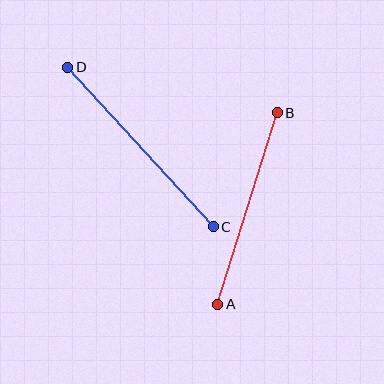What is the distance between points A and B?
The distance is approximately 201 pixels.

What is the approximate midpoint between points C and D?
The midpoint is at approximately (141, 147) pixels.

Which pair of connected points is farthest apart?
Points C and D are farthest apart.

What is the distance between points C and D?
The distance is approximately 216 pixels.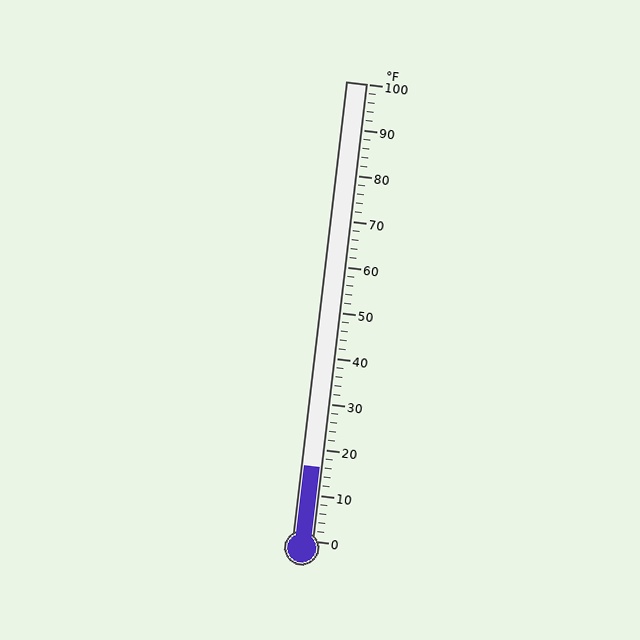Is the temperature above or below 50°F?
The temperature is below 50°F.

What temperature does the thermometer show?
The thermometer shows approximately 16°F.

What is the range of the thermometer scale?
The thermometer scale ranges from 0°F to 100°F.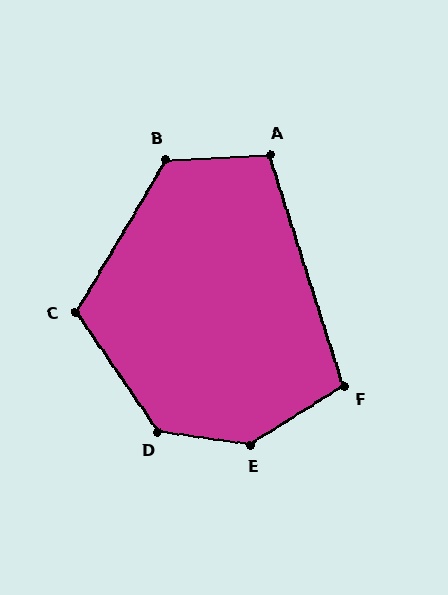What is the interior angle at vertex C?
Approximately 115 degrees (obtuse).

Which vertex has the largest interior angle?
E, at approximately 140 degrees.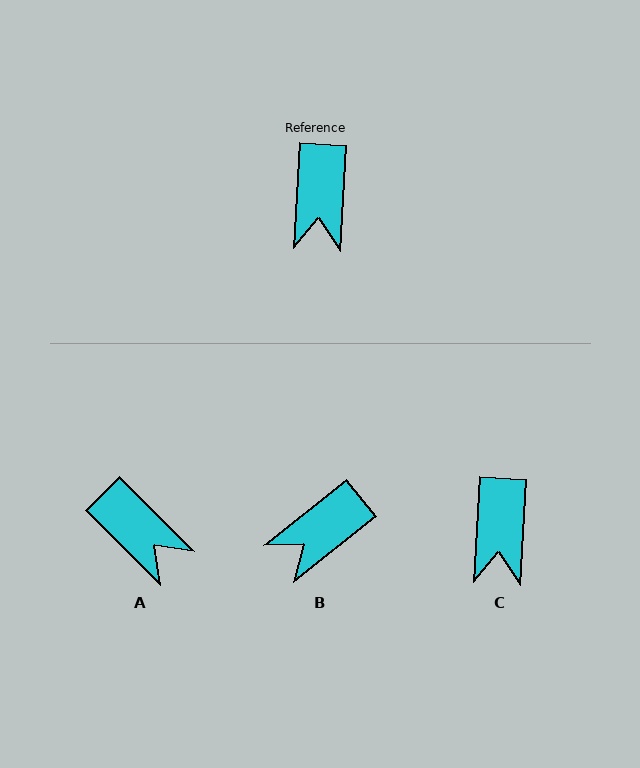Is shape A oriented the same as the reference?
No, it is off by about 48 degrees.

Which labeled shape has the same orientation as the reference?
C.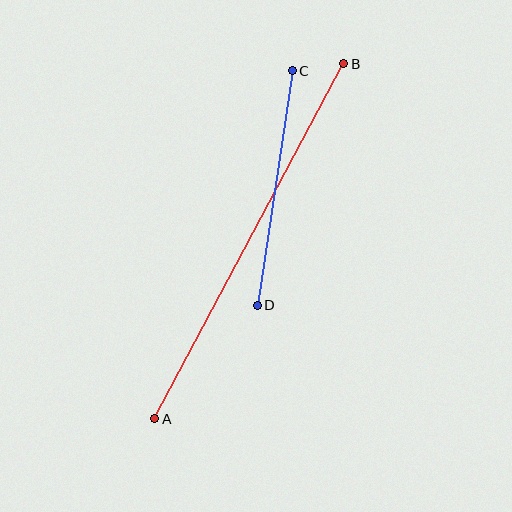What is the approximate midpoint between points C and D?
The midpoint is at approximately (275, 188) pixels.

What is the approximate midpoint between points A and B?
The midpoint is at approximately (249, 241) pixels.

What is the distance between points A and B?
The distance is approximately 402 pixels.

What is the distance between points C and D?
The distance is approximately 237 pixels.